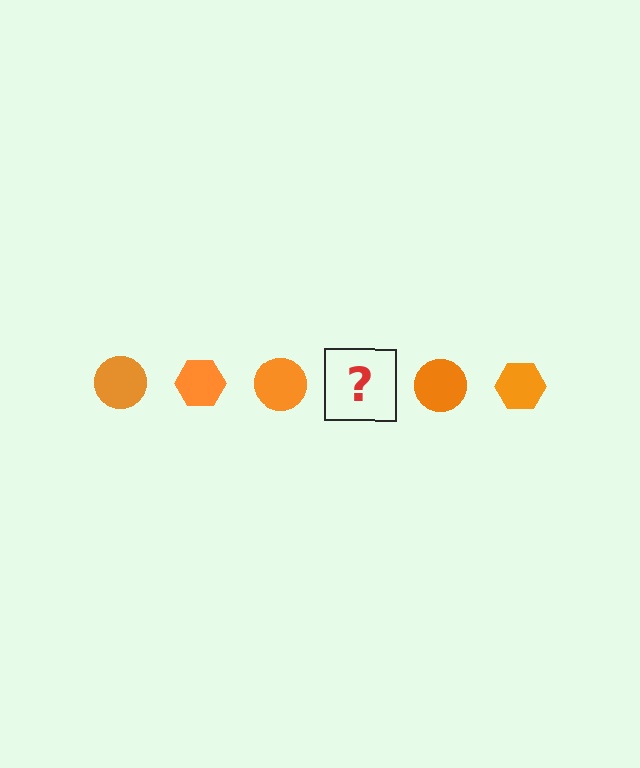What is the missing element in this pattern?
The missing element is an orange hexagon.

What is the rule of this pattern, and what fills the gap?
The rule is that the pattern cycles through circle, hexagon shapes in orange. The gap should be filled with an orange hexagon.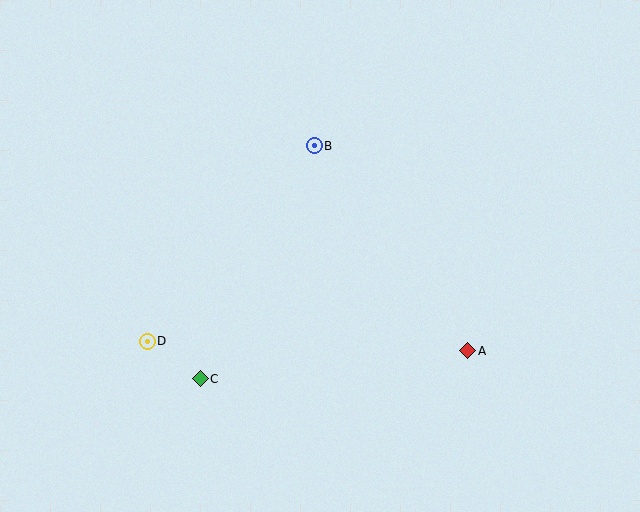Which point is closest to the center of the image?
Point B at (314, 146) is closest to the center.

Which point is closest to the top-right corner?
Point B is closest to the top-right corner.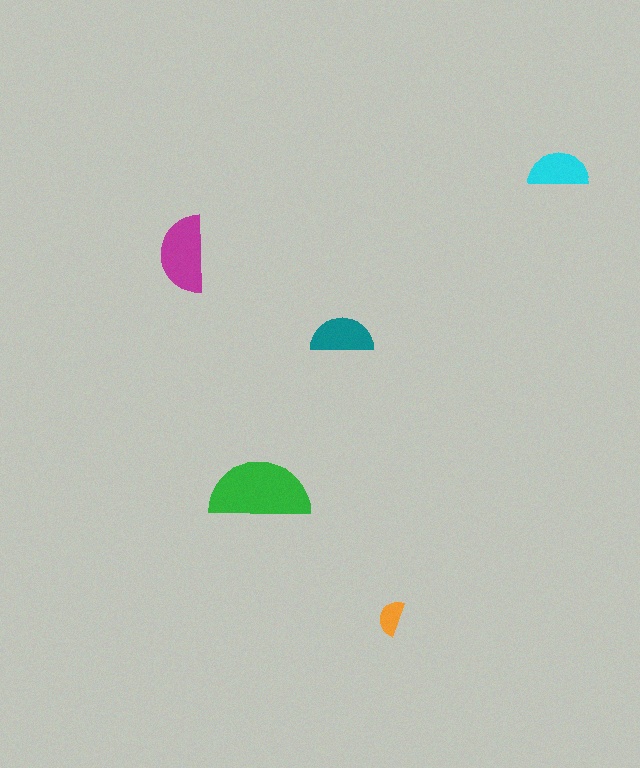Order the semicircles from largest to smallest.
the green one, the magenta one, the teal one, the cyan one, the orange one.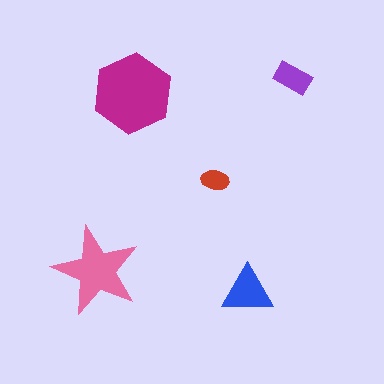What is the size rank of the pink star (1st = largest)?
2nd.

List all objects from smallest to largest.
The red ellipse, the purple rectangle, the blue triangle, the pink star, the magenta hexagon.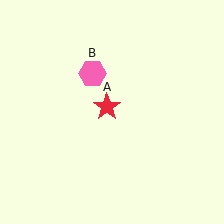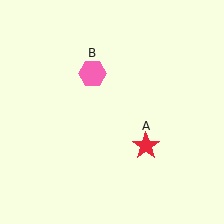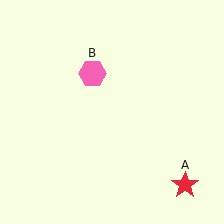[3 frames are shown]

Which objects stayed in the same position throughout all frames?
Pink hexagon (object B) remained stationary.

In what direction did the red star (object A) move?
The red star (object A) moved down and to the right.